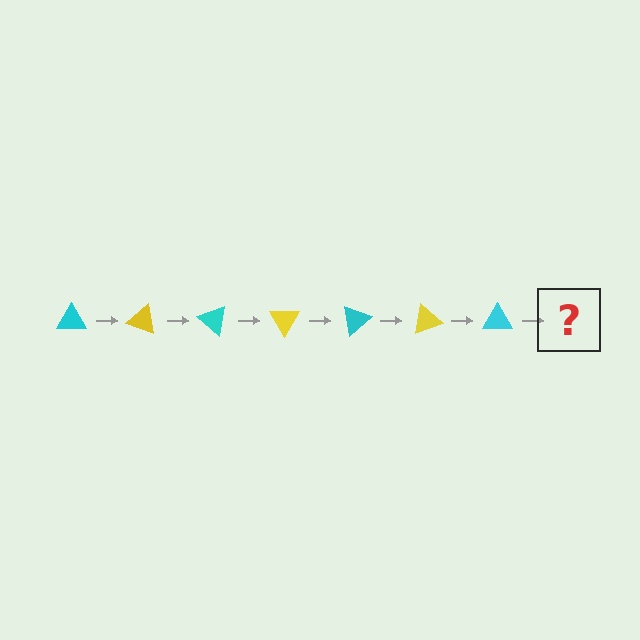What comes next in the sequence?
The next element should be a yellow triangle, rotated 140 degrees from the start.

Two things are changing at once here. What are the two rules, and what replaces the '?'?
The two rules are that it rotates 20 degrees each step and the color cycles through cyan and yellow. The '?' should be a yellow triangle, rotated 140 degrees from the start.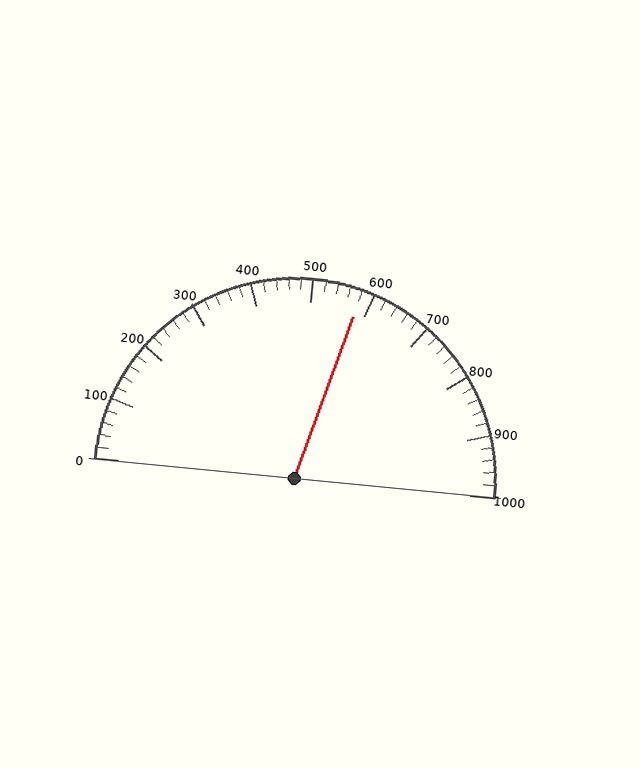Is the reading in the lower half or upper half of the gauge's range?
The reading is in the upper half of the range (0 to 1000).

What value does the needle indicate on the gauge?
The needle indicates approximately 580.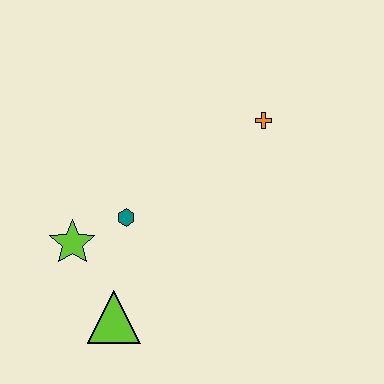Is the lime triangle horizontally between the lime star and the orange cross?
Yes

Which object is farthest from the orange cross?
The lime triangle is farthest from the orange cross.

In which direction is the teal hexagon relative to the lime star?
The teal hexagon is to the right of the lime star.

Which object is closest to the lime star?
The teal hexagon is closest to the lime star.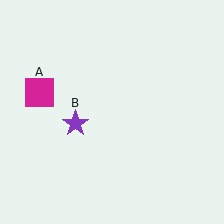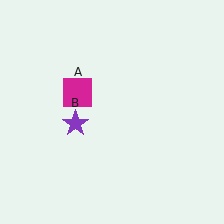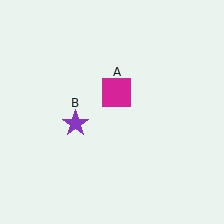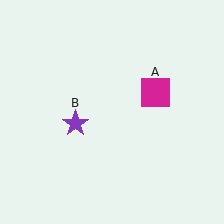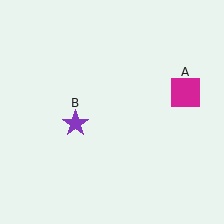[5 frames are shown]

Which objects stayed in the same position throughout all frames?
Purple star (object B) remained stationary.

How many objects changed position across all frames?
1 object changed position: magenta square (object A).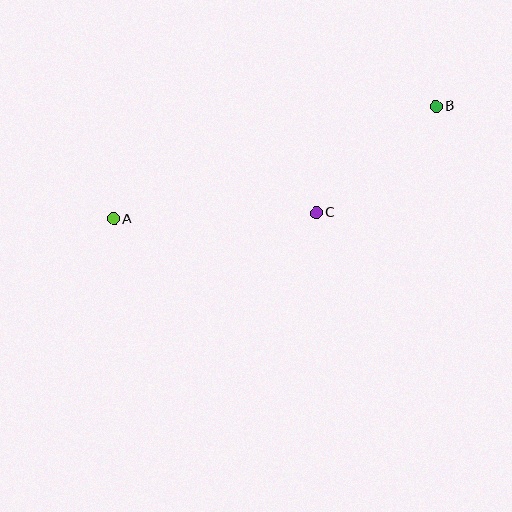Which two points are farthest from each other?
Points A and B are farthest from each other.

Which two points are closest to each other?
Points B and C are closest to each other.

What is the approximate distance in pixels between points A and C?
The distance between A and C is approximately 203 pixels.